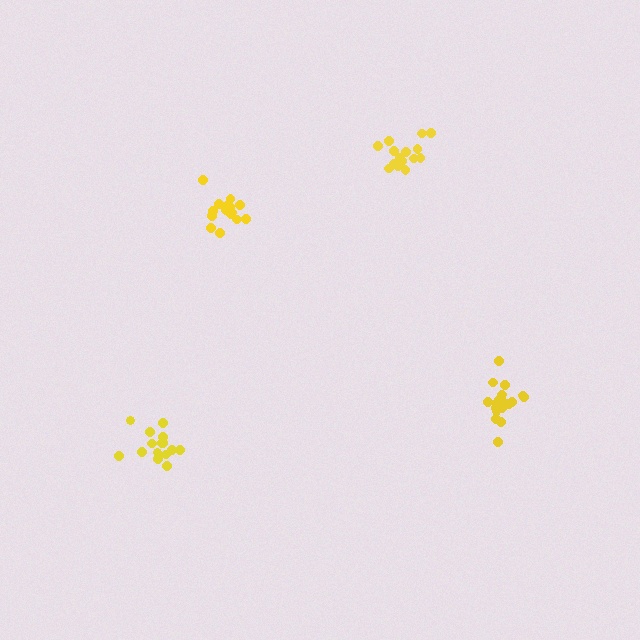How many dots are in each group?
Group 1: 15 dots, Group 2: 15 dots, Group 3: 21 dots, Group 4: 15 dots (66 total).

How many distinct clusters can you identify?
There are 4 distinct clusters.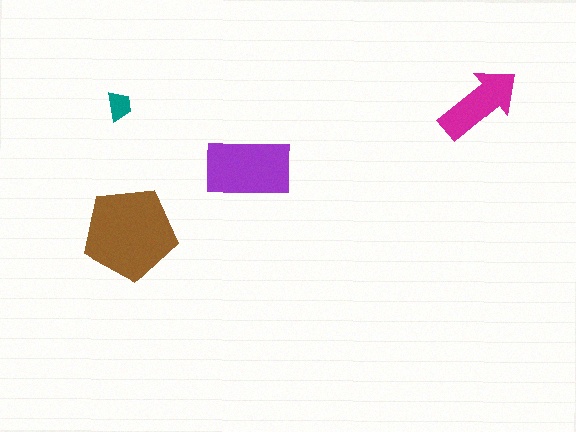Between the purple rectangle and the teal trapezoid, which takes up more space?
The purple rectangle.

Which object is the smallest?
The teal trapezoid.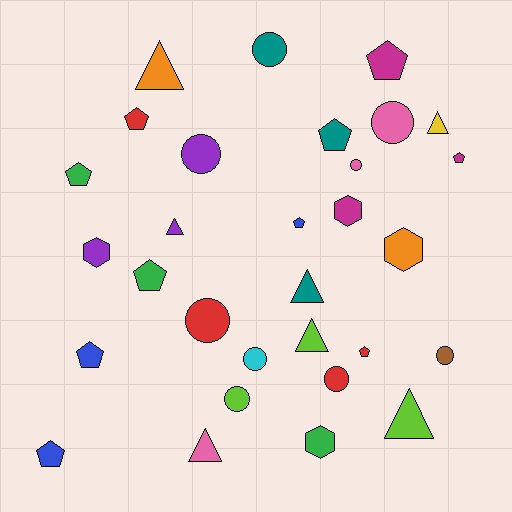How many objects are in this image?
There are 30 objects.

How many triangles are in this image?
There are 7 triangles.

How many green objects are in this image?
There are 3 green objects.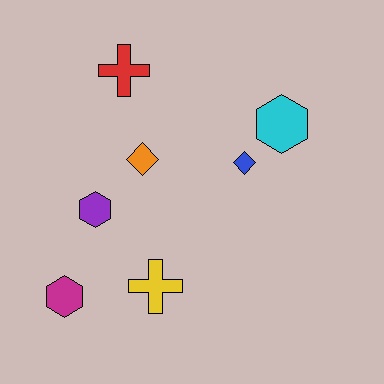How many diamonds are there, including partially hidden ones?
There are 2 diamonds.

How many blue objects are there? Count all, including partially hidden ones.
There is 1 blue object.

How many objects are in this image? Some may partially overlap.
There are 7 objects.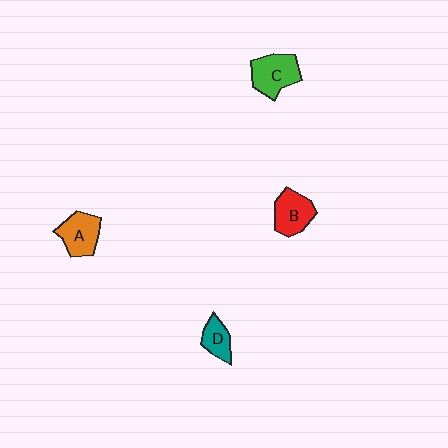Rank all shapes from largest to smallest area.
From largest to smallest: C (green), A (orange), B (red), D (teal).